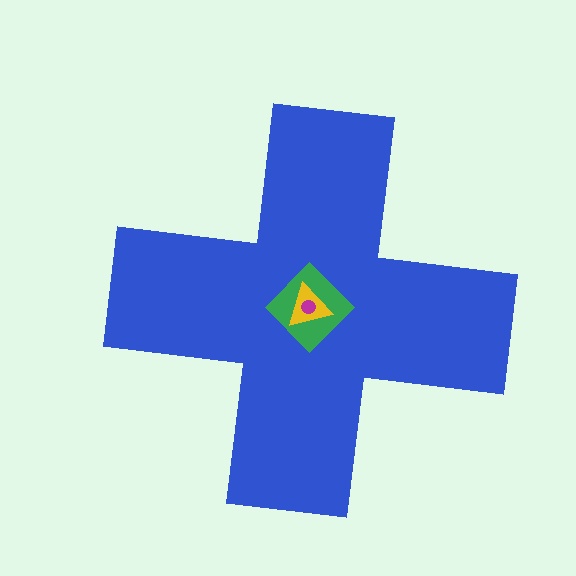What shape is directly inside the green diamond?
The yellow triangle.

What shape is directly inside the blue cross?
The green diamond.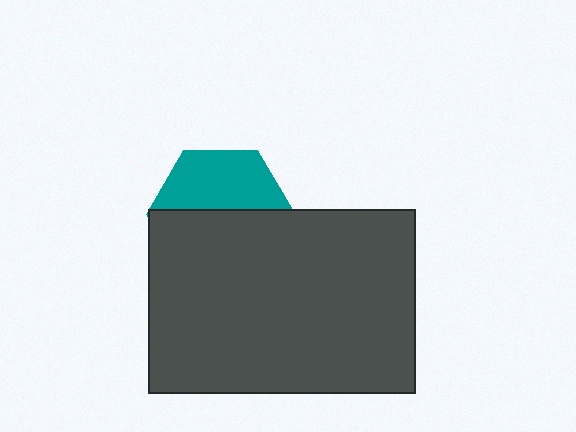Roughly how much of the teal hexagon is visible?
A small part of it is visible (roughly 45%).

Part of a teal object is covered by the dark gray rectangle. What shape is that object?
It is a hexagon.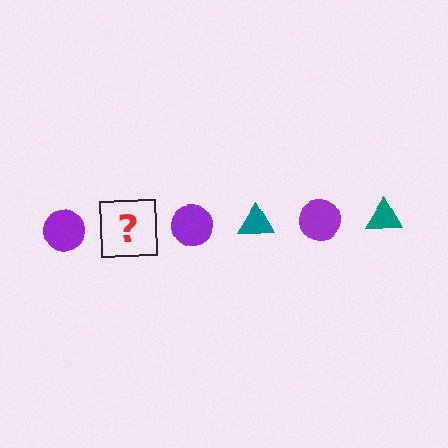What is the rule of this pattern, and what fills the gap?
The rule is that the pattern alternates between purple circle and teal triangle. The gap should be filled with a teal triangle.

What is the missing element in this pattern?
The missing element is a teal triangle.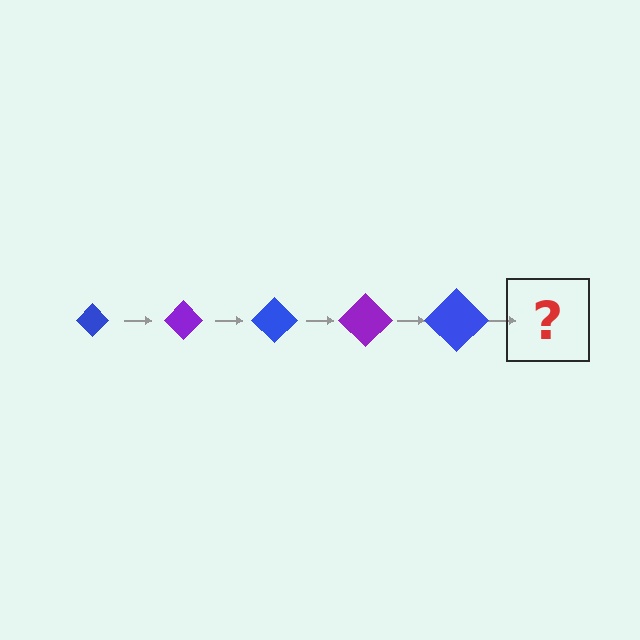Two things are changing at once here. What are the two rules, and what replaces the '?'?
The two rules are that the diamond grows larger each step and the color cycles through blue and purple. The '?' should be a purple diamond, larger than the previous one.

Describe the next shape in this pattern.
It should be a purple diamond, larger than the previous one.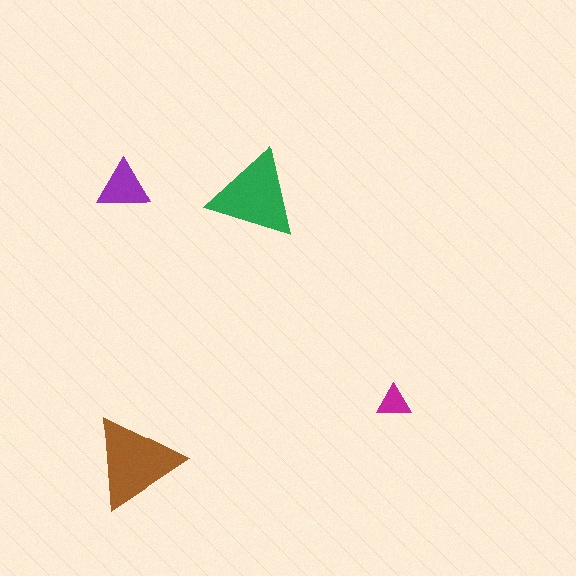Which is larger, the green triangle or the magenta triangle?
The green one.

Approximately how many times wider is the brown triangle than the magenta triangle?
About 2.5 times wider.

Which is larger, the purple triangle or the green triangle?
The green one.